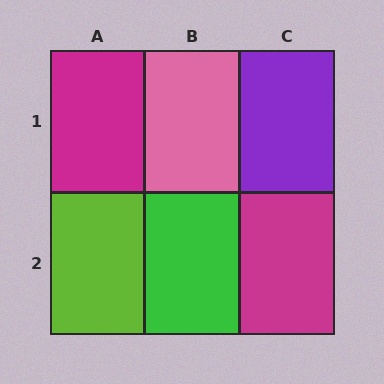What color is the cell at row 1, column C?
Purple.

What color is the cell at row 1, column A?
Magenta.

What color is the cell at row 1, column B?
Pink.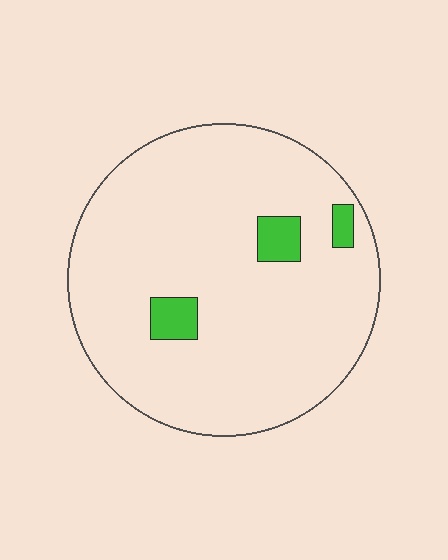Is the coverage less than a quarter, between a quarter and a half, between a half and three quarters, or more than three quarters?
Less than a quarter.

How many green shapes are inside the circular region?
3.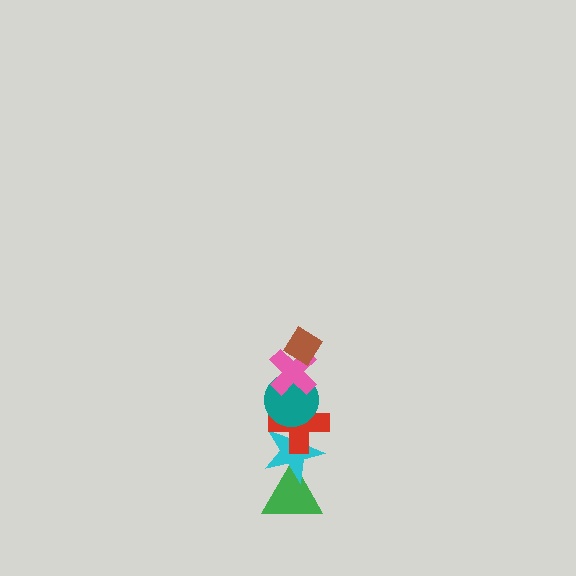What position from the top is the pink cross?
The pink cross is 2nd from the top.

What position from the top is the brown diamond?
The brown diamond is 1st from the top.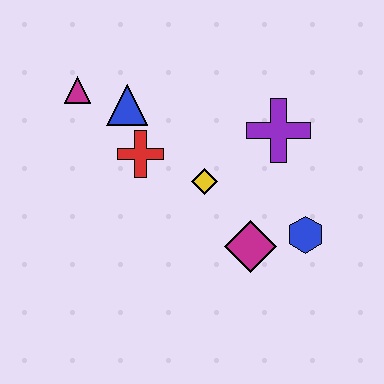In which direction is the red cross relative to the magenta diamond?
The red cross is to the left of the magenta diamond.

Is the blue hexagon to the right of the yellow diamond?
Yes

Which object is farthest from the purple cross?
The magenta triangle is farthest from the purple cross.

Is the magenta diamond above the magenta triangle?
No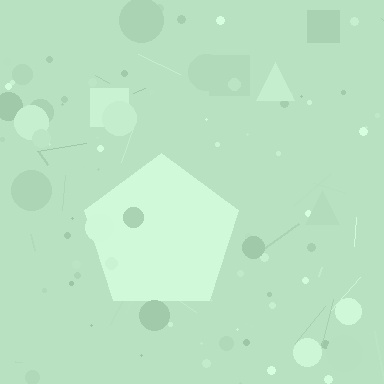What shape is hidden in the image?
A pentagon is hidden in the image.